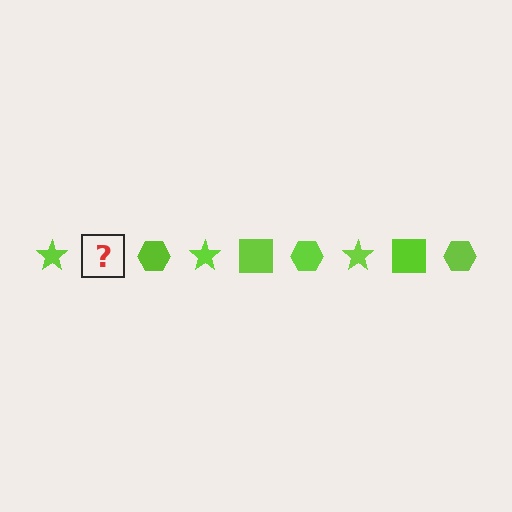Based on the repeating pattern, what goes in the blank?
The blank should be a lime square.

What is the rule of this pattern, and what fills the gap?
The rule is that the pattern cycles through star, square, hexagon shapes in lime. The gap should be filled with a lime square.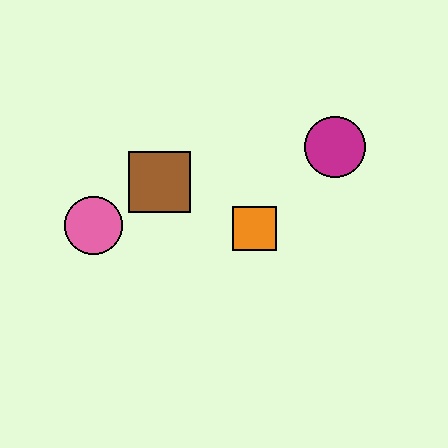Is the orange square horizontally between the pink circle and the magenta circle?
Yes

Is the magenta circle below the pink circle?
No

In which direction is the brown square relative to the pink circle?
The brown square is to the right of the pink circle.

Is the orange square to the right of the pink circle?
Yes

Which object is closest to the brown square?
The pink circle is closest to the brown square.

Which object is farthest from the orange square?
The pink circle is farthest from the orange square.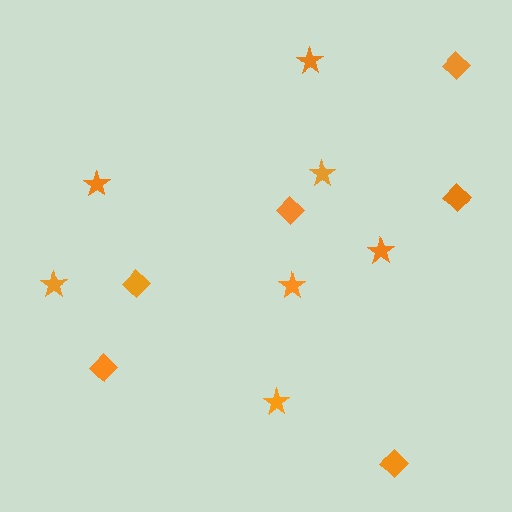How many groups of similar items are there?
There are 2 groups: one group of stars (7) and one group of diamonds (6).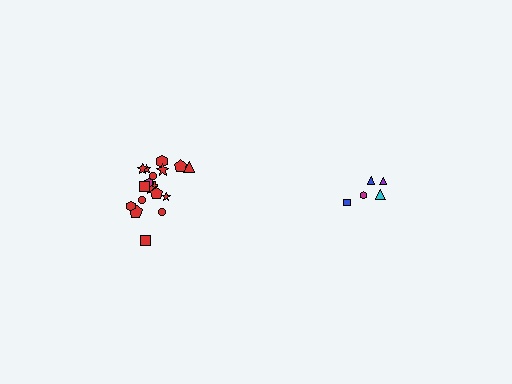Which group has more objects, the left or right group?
The left group.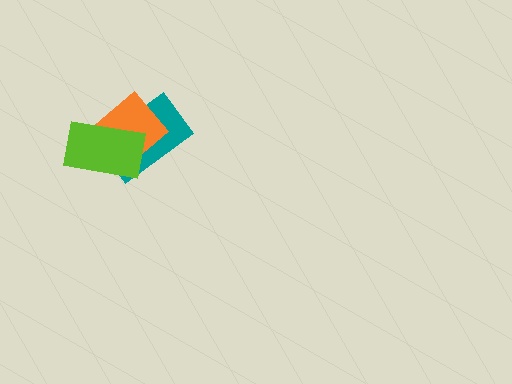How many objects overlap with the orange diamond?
2 objects overlap with the orange diamond.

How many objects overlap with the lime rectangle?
2 objects overlap with the lime rectangle.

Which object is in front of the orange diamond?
The lime rectangle is in front of the orange diamond.